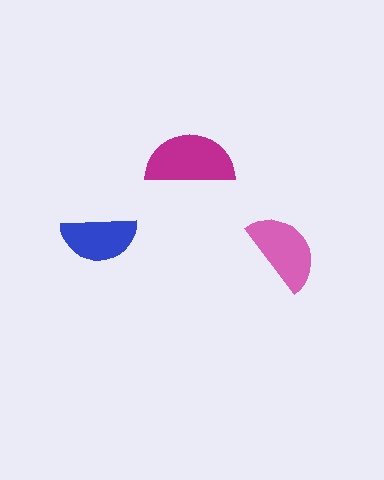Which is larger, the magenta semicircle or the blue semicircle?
The magenta one.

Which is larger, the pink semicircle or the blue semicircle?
The pink one.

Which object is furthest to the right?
The pink semicircle is rightmost.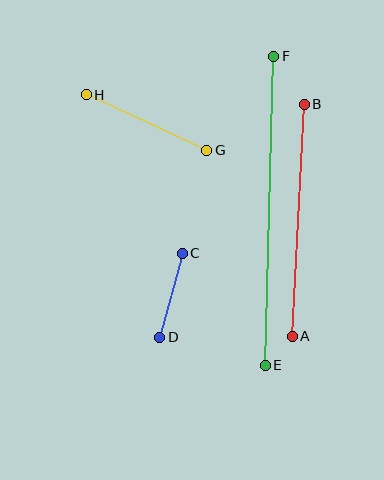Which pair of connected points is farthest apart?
Points E and F are farthest apart.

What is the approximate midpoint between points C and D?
The midpoint is at approximately (171, 295) pixels.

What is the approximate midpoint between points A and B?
The midpoint is at approximately (298, 220) pixels.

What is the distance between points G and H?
The distance is approximately 133 pixels.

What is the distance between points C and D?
The distance is approximately 87 pixels.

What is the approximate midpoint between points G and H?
The midpoint is at approximately (146, 122) pixels.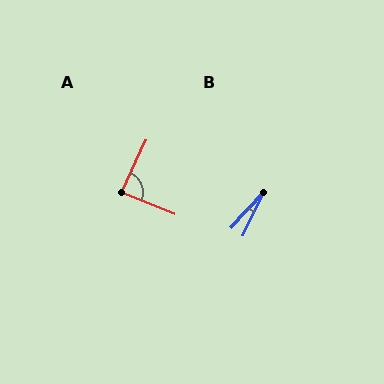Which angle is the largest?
A, at approximately 87 degrees.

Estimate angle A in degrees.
Approximately 87 degrees.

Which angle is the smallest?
B, at approximately 19 degrees.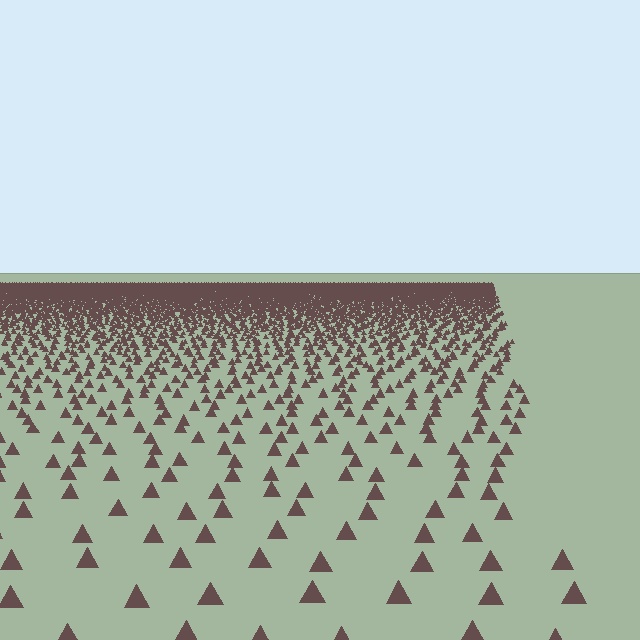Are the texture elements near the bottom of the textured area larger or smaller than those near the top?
Larger. Near the bottom, elements are closer to the viewer and appear at a bigger on-screen size.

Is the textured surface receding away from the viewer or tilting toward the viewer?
The surface is receding away from the viewer. Texture elements get smaller and denser toward the top.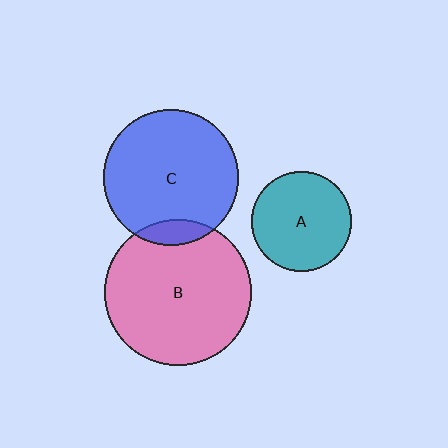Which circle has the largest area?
Circle B (pink).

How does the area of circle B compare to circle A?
Approximately 2.1 times.